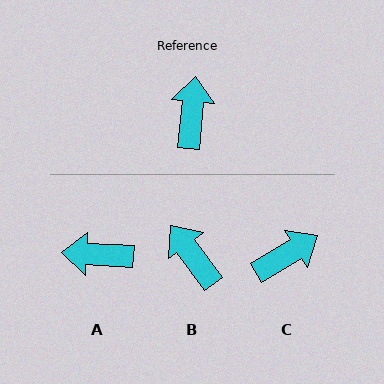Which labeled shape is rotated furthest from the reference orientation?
A, about 93 degrees away.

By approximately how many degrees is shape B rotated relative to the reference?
Approximately 42 degrees counter-clockwise.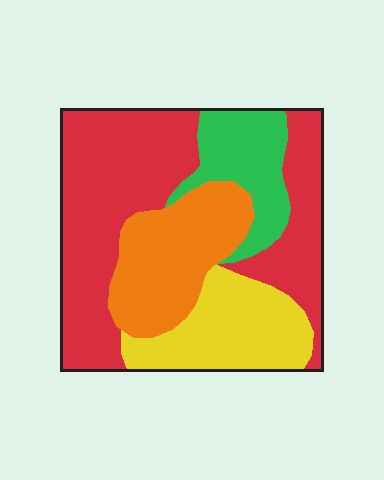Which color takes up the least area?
Green, at roughly 15%.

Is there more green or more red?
Red.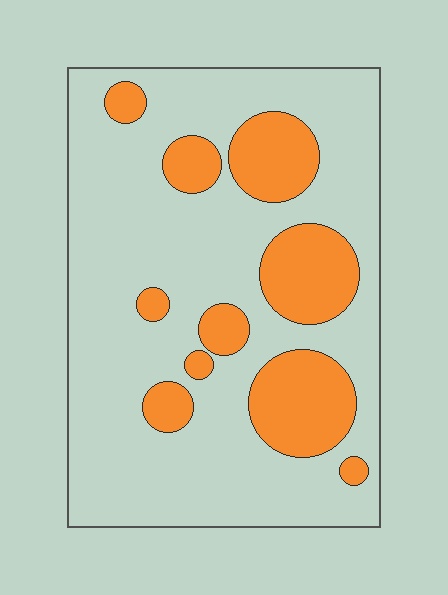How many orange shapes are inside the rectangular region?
10.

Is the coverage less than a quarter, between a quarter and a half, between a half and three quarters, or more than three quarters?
Less than a quarter.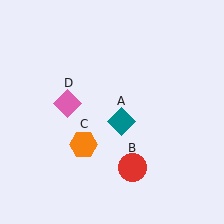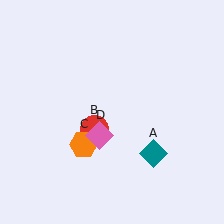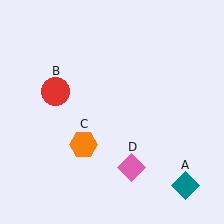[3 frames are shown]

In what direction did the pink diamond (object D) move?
The pink diamond (object D) moved down and to the right.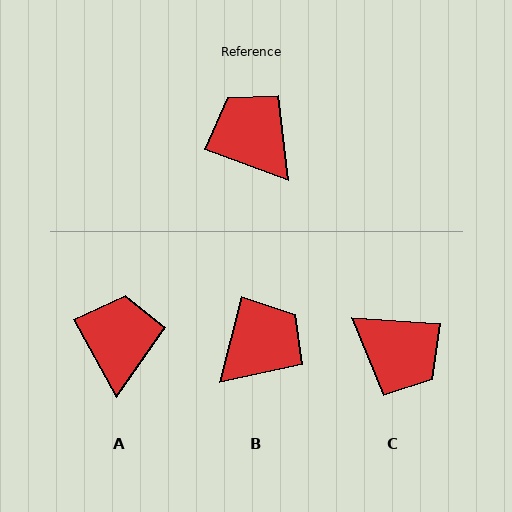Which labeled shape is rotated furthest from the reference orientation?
C, about 164 degrees away.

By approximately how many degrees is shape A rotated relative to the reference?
Approximately 41 degrees clockwise.